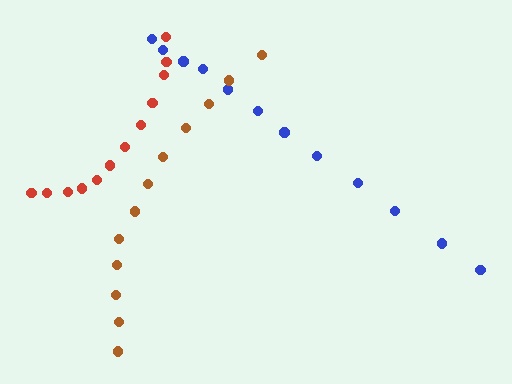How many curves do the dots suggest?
There are 3 distinct paths.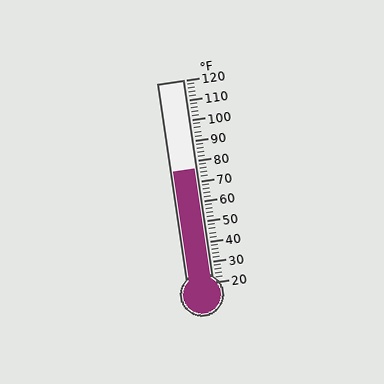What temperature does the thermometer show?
The thermometer shows approximately 76°F.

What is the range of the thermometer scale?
The thermometer scale ranges from 20°F to 120°F.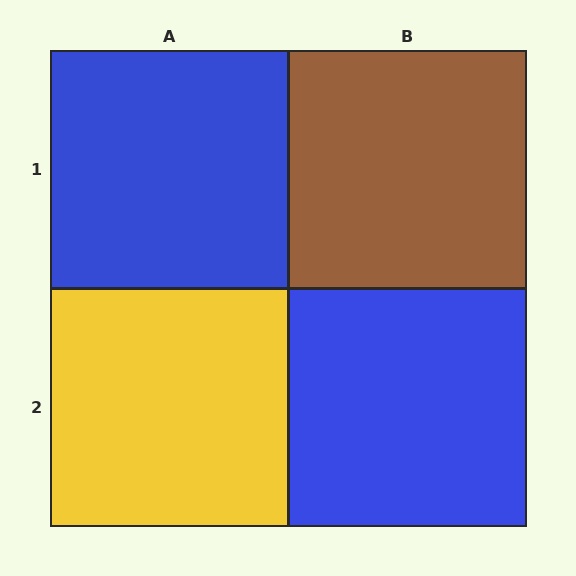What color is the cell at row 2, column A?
Yellow.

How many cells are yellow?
1 cell is yellow.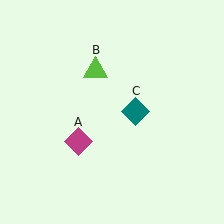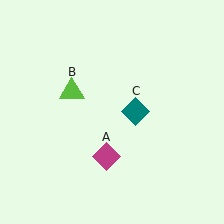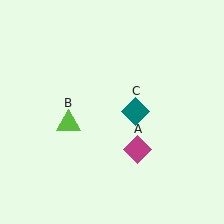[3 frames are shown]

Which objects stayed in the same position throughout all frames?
Teal diamond (object C) remained stationary.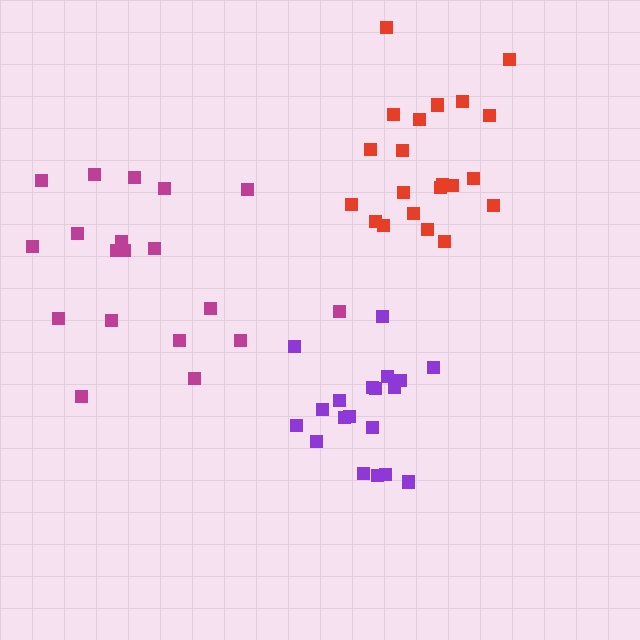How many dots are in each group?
Group 1: 19 dots, Group 2: 19 dots, Group 3: 21 dots (59 total).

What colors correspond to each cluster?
The clusters are colored: magenta, purple, red.